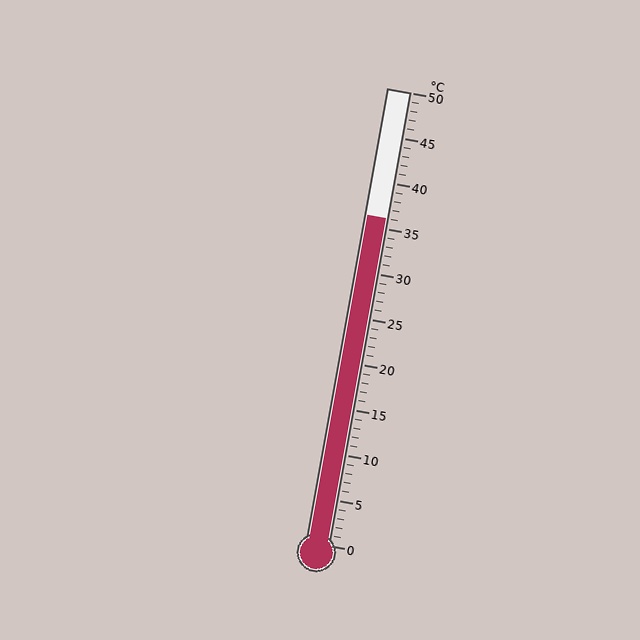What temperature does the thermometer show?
The thermometer shows approximately 36°C.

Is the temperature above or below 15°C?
The temperature is above 15°C.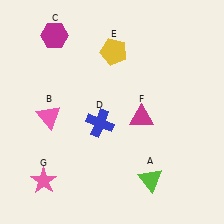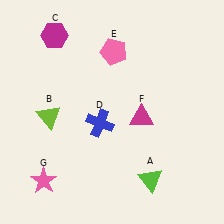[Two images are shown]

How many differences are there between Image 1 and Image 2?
There are 2 differences between the two images.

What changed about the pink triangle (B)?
In Image 1, B is pink. In Image 2, it changed to lime.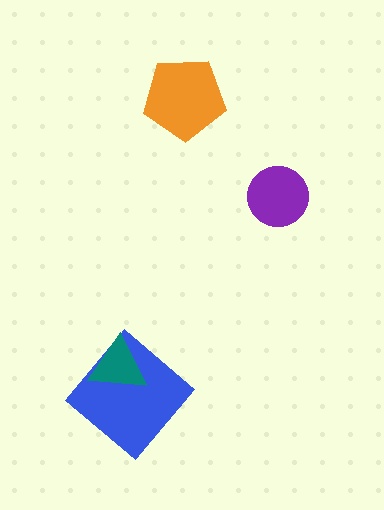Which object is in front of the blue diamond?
The teal triangle is in front of the blue diamond.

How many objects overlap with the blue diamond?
1 object overlaps with the blue diamond.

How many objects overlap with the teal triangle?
1 object overlaps with the teal triangle.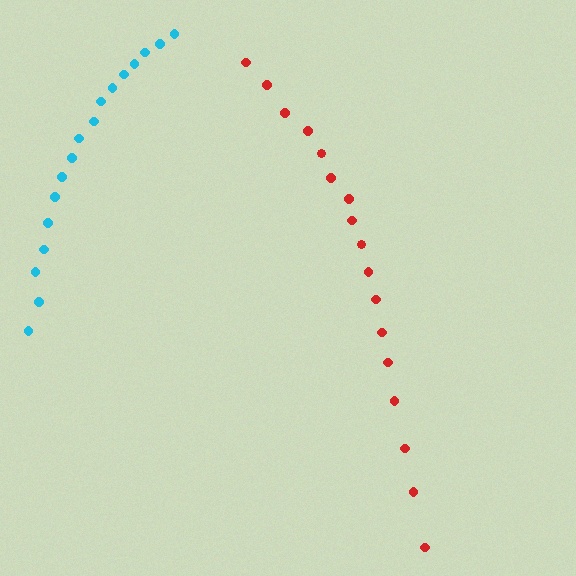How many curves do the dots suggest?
There are 2 distinct paths.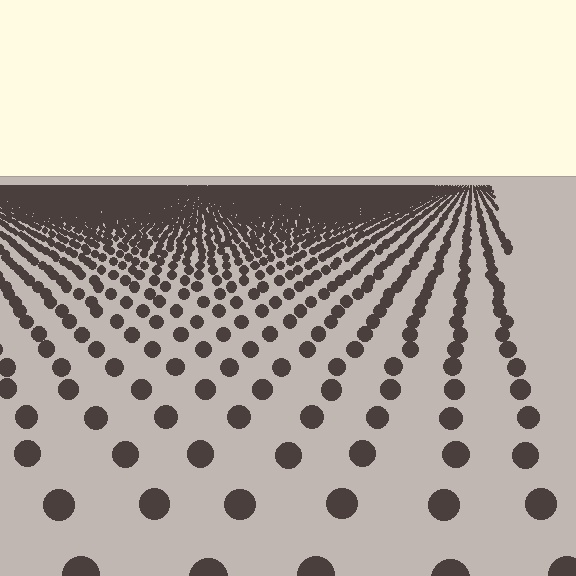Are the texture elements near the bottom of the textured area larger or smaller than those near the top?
Larger. Near the bottom, elements are closer to the viewer and appear at a bigger on-screen size.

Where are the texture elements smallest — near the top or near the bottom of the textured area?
Near the top.